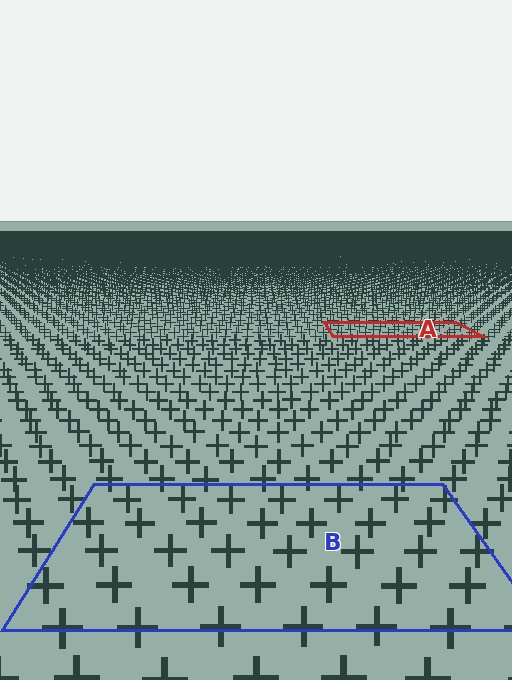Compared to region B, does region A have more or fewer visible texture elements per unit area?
Region A has more texture elements per unit area — they are packed more densely because it is farther away.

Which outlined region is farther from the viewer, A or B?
Region A is farther from the viewer — the texture elements inside it appear smaller and more densely packed.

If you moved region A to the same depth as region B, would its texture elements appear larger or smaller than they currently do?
They would appear larger. At a closer depth, the same texture elements are projected at a bigger on-screen size.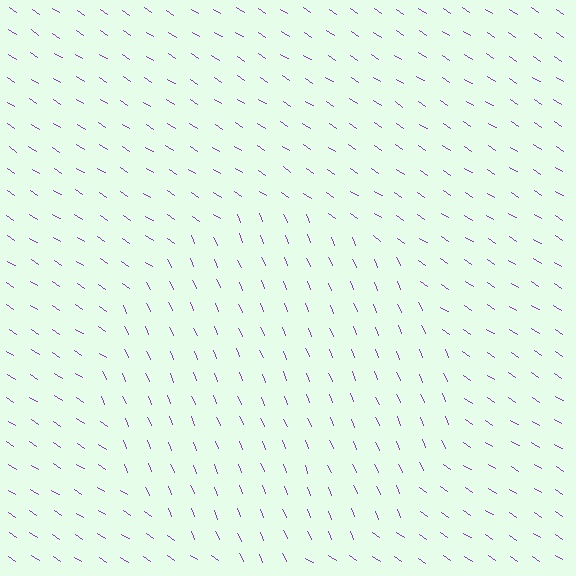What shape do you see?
I see a circle.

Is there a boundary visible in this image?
Yes, there is a texture boundary formed by a change in line orientation.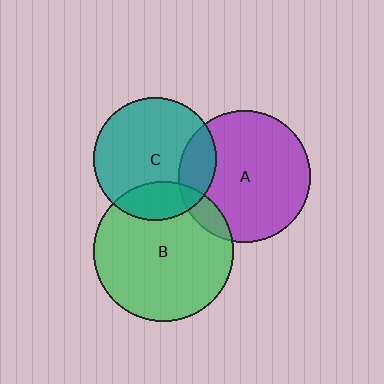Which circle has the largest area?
Circle B (green).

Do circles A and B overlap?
Yes.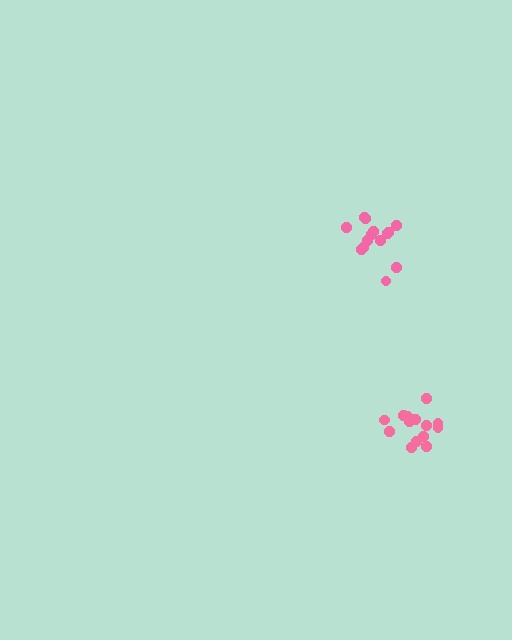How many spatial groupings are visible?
There are 2 spatial groupings.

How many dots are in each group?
Group 1: 14 dots, Group 2: 14 dots (28 total).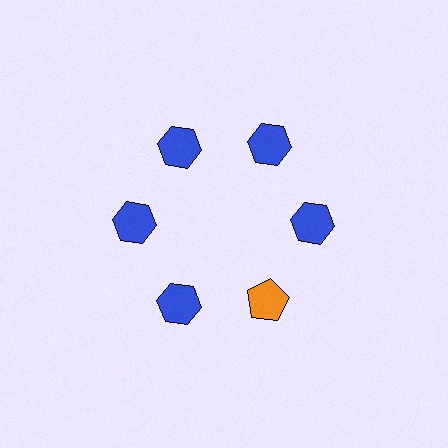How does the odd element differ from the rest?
It differs in both color (orange instead of blue) and shape (pentagon instead of hexagon).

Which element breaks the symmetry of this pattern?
The orange pentagon at roughly the 5 o'clock position breaks the symmetry. All other shapes are blue hexagons.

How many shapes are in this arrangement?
There are 6 shapes arranged in a ring pattern.